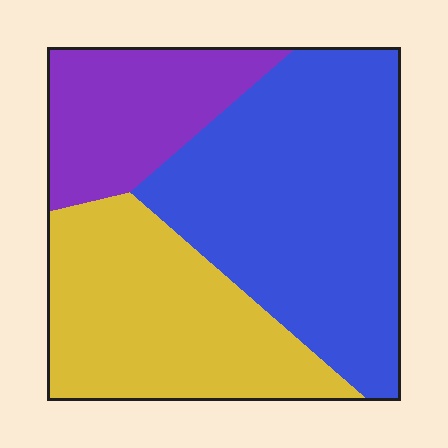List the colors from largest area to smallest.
From largest to smallest: blue, yellow, purple.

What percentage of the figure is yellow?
Yellow covers 33% of the figure.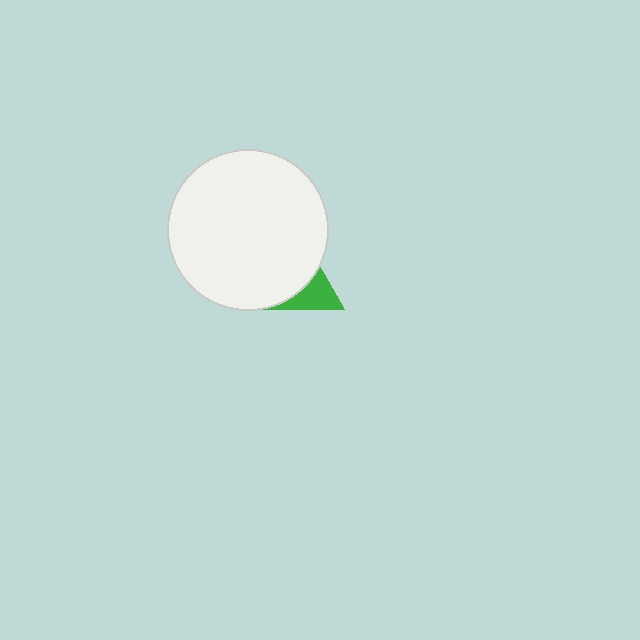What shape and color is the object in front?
The object in front is a white circle.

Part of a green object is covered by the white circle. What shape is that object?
It is a triangle.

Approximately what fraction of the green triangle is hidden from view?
Roughly 59% of the green triangle is hidden behind the white circle.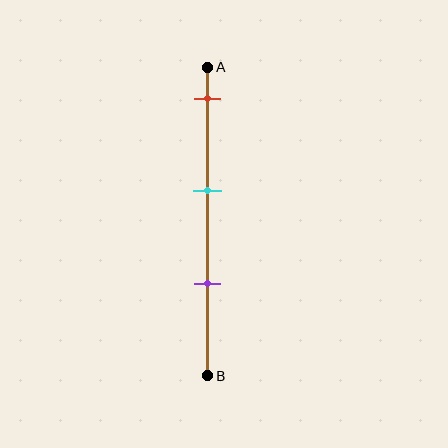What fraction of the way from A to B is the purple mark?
The purple mark is approximately 70% (0.7) of the way from A to B.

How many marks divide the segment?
There are 3 marks dividing the segment.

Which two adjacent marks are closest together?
The cyan and purple marks are the closest adjacent pair.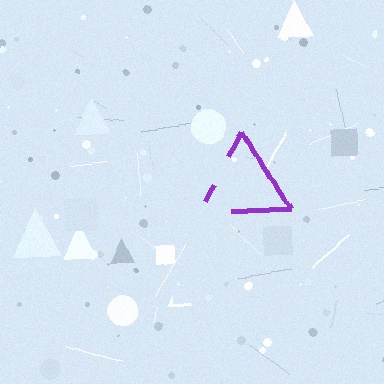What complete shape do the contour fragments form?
The contour fragments form a triangle.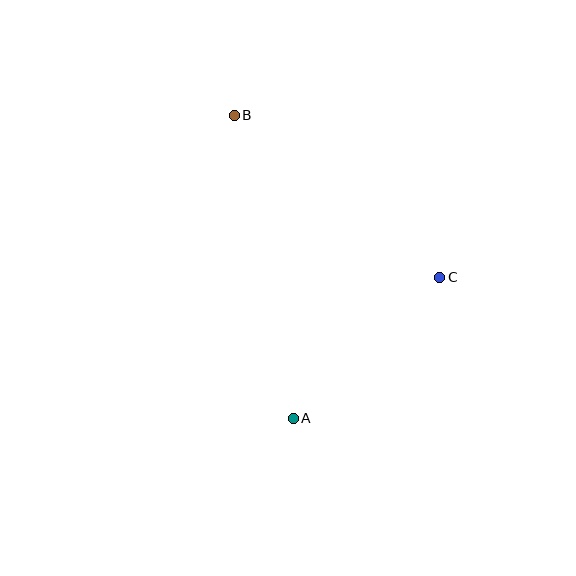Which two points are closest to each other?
Points A and C are closest to each other.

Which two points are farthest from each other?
Points A and B are farthest from each other.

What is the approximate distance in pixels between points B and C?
The distance between B and C is approximately 262 pixels.